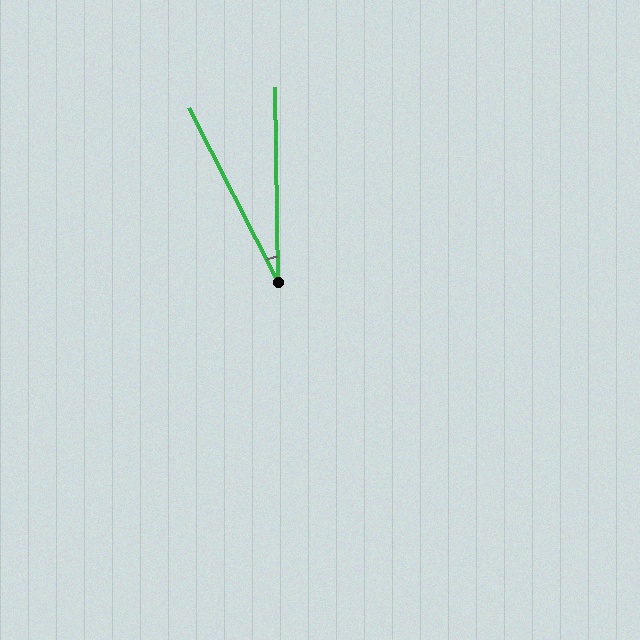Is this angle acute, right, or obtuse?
It is acute.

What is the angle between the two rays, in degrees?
Approximately 26 degrees.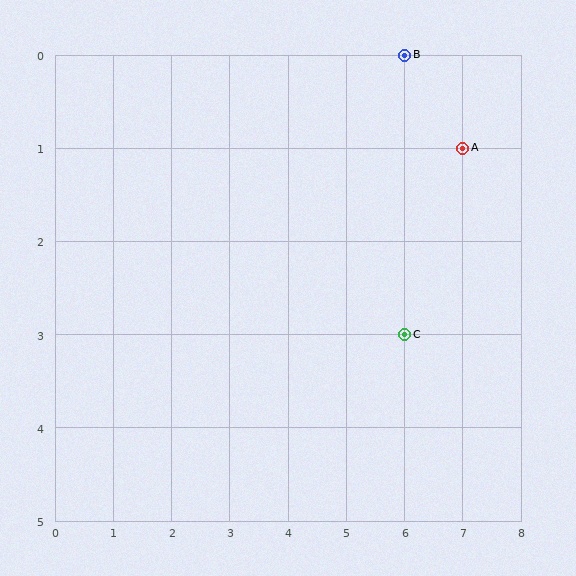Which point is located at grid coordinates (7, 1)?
Point A is at (7, 1).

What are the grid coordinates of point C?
Point C is at grid coordinates (6, 3).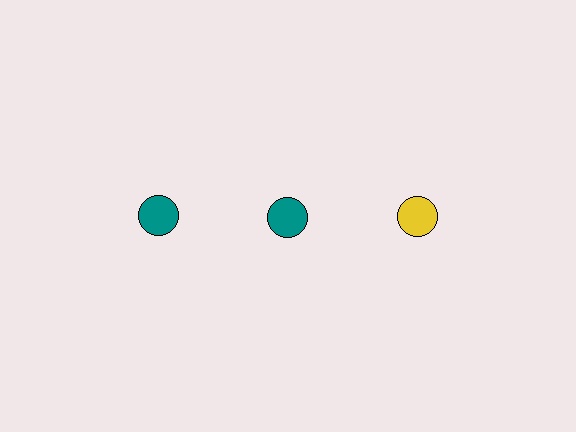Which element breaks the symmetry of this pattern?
The yellow circle in the top row, center column breaks the symmetry. All other shapes are teal circles.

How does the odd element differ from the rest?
It has a different color: yellow instead of teal.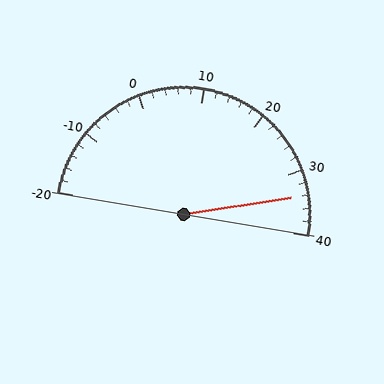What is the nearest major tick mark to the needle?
The nearest major tick mark is 30.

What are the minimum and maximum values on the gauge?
The gauge ranges from -20 to 40.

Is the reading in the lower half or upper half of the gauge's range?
The reading is in the upper half of the range (-20 to 40).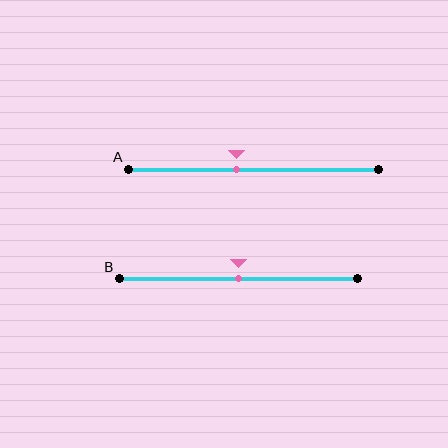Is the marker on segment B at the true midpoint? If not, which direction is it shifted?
Yes, the marker on segment B is at the true midpoint.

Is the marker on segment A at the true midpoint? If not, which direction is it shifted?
No, the marker on segment A is shifted to the left by about 7% of the segment length.